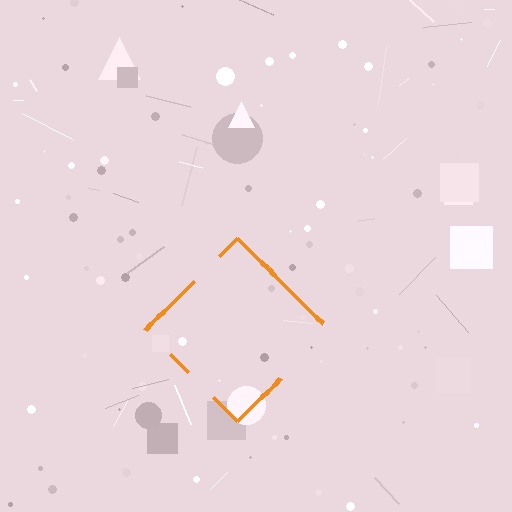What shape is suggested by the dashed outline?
The dashed outline suggests a diamond.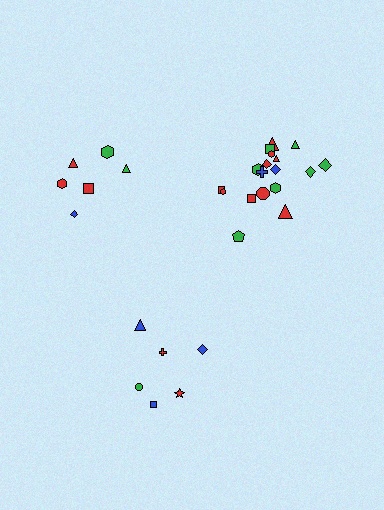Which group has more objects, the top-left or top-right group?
The top-right group.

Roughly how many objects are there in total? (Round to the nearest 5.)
Roughly 30 objects in total.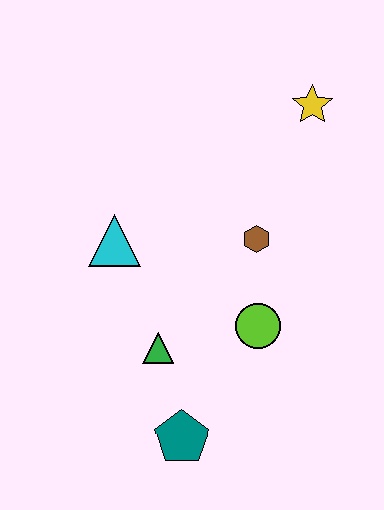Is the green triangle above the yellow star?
No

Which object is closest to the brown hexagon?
The lime circle is closest to the brown hexagon.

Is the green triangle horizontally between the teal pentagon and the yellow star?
No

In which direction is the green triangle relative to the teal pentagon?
The green triangle is above the teal pentagon.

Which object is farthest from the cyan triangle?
The yellow star is farthest from the cyan triangle.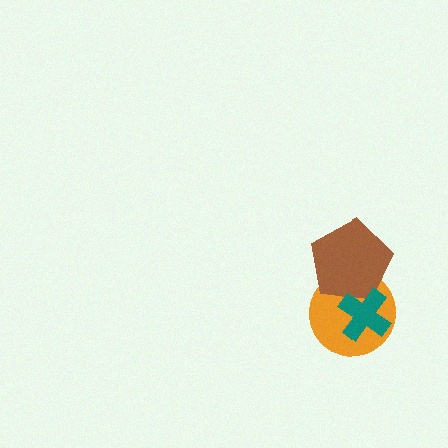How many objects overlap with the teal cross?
2 objects overlap with the teal cross.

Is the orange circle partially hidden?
Yes, it is partially covered by another shape.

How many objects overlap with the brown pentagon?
2 objects overlap with the brown pentagon.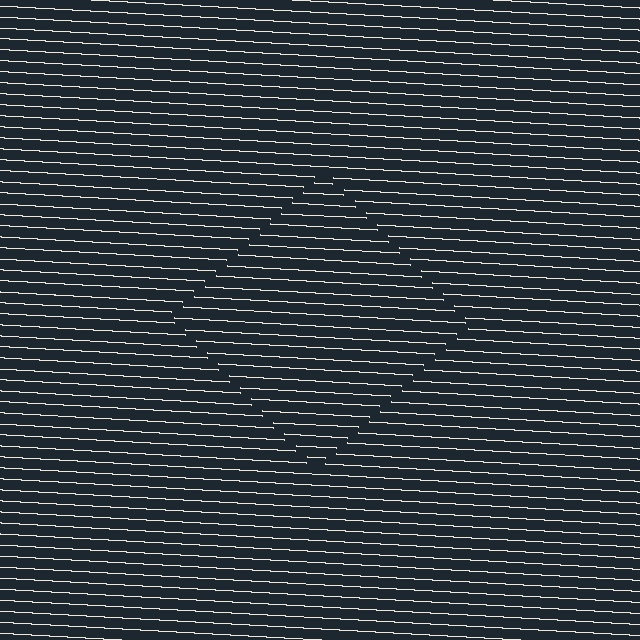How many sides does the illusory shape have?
4 sides — the line-ends trace a square.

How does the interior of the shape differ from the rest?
The interior of the shape contains the same grating, shifted by half a period — the contour is defined by the phase discontinuity where line-ends from the inner and outer gratings abut.